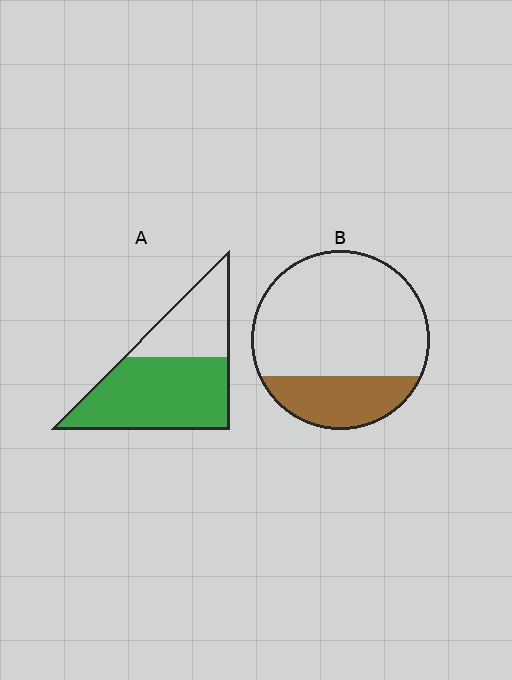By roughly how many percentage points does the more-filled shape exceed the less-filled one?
By roughly 40 percentage points (A over B).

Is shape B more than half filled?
No.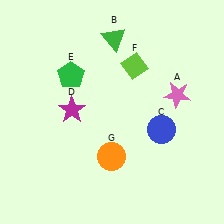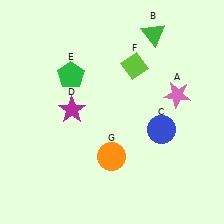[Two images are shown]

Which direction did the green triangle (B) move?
The green triangle (B) moved right.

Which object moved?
The green triangle (B) moved right.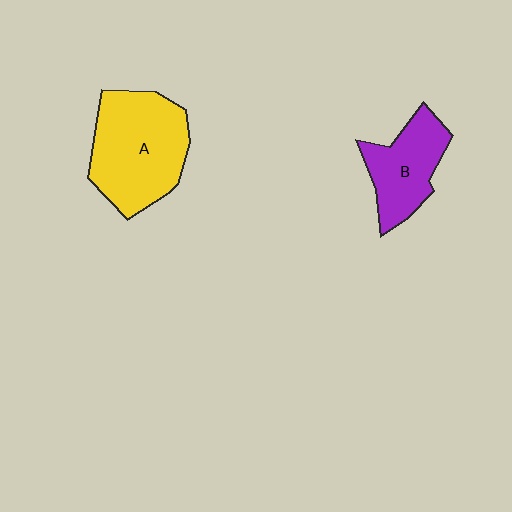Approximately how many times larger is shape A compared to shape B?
Approximately 1.6 times.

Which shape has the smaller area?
Shape B (purple).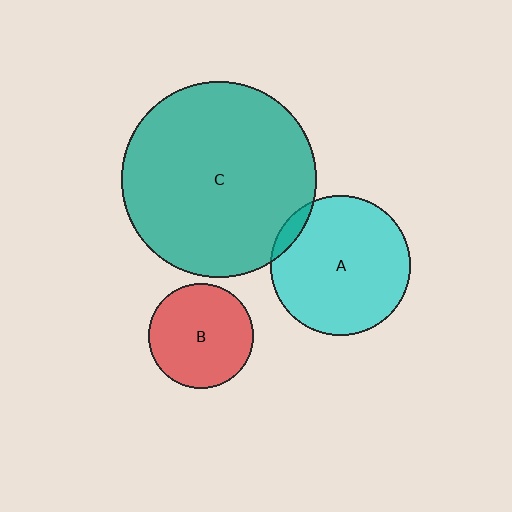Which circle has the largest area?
Circle C (teal).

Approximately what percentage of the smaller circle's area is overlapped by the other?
Approximately 5%.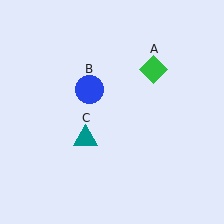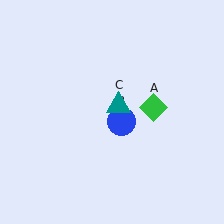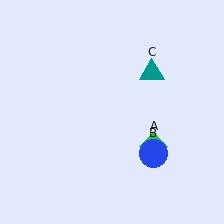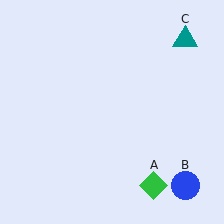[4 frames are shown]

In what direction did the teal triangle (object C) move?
The teal triangle (object C) moved up and to the right.